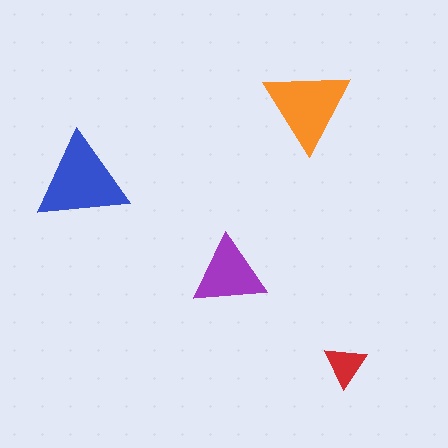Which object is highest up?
The orange triangle is topmost.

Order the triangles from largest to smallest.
the blue one, the orange one, the purple one, the red one.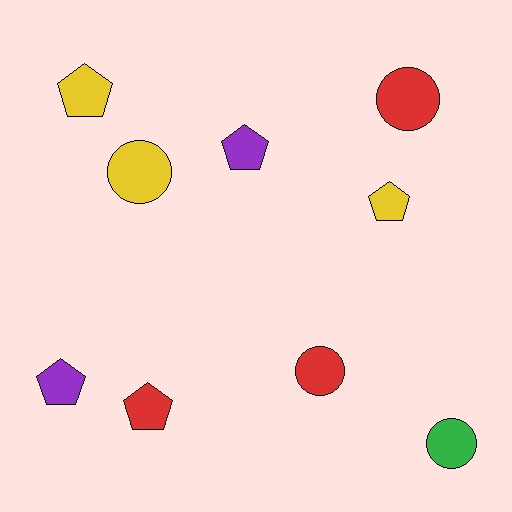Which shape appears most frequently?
Pentagon, with 5 objects.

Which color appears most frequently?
Red, with 3 objects.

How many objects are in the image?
There are 9 objects.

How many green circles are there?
There is 1 green circle.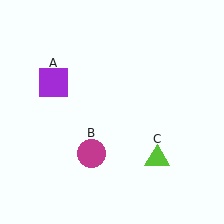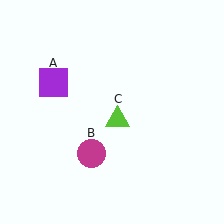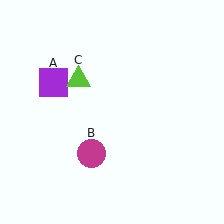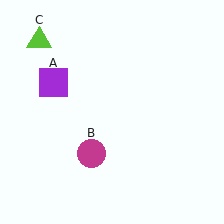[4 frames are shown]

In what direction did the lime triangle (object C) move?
The lime triangle (object C) moved up and to the left.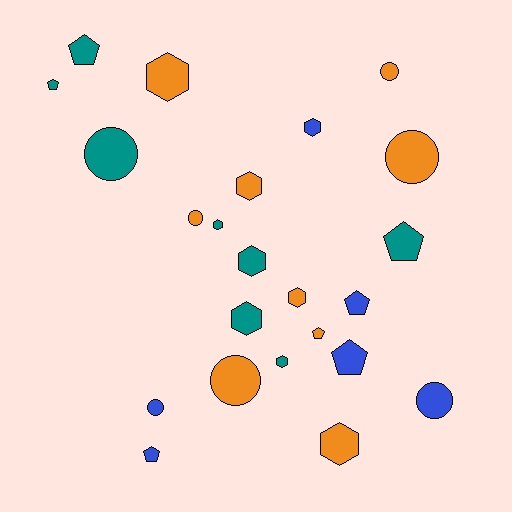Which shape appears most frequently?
Hexagon, with 9 objects.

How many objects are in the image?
There are 23 objects.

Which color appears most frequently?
Orange, with 9 objects.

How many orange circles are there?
There are 4 orange circles.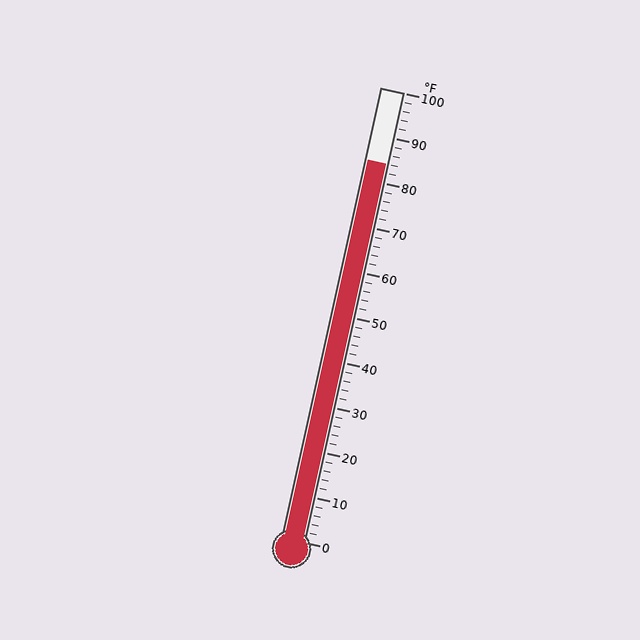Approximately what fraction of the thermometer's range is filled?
The thermometer is filled to approximately 85% of its range.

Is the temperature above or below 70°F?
The temperature is above 70°F.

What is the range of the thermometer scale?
The thermometer scale ranges from 0°F to 100°F.